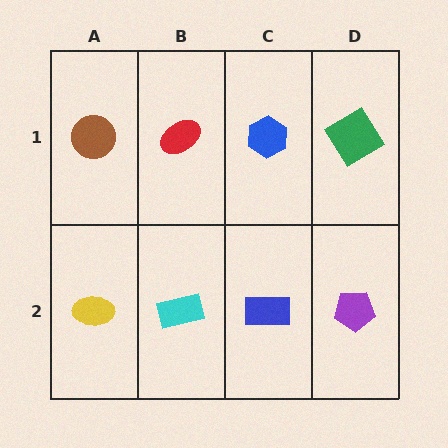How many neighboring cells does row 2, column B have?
3.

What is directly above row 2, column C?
A blue hexagon.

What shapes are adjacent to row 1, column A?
A yellow ellipse (row 2, column A), a red ellipse (row 1, column B).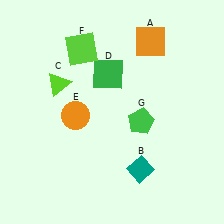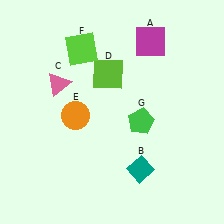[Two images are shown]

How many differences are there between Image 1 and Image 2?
There are 3 differences between the two images.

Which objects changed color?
A changed from orange to magenta. C changed from lime to pink. D changed from green to lime.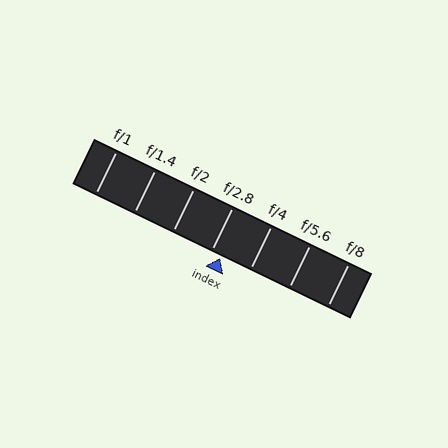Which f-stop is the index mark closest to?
The index mark is closest to f/2.8.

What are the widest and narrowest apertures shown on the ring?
The widest aperture shown is f/1 and the narrowest is f/8.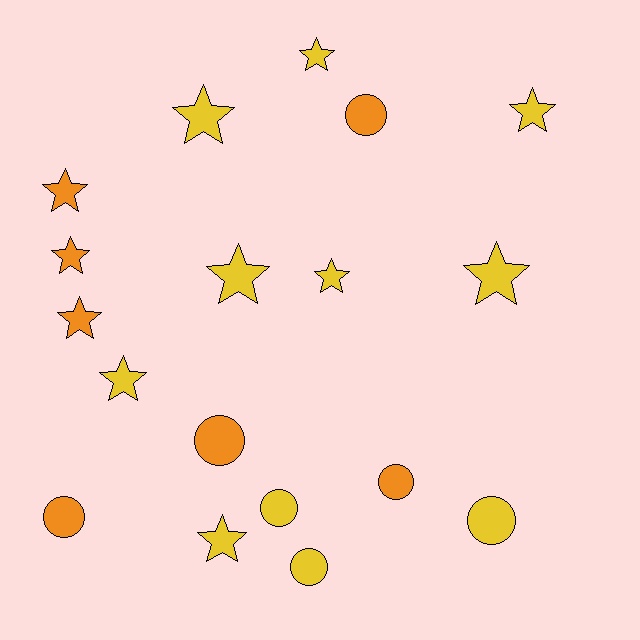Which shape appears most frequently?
Star, with 11 objects.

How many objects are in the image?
There are 18 objects.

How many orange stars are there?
There are 3 orange stars.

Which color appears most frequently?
Yellow, with 11 objects.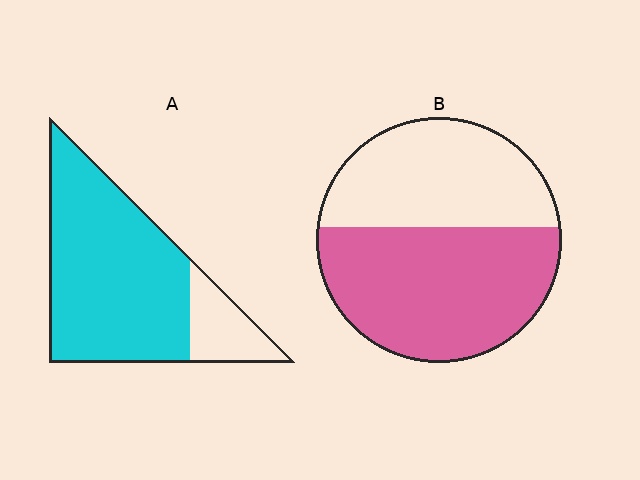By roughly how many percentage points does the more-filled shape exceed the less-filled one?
By roughly 25 percentage points (A over B).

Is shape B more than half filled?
Yes.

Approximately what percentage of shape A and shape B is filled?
A is approximately 80% and B is approximately 55%.